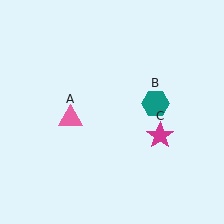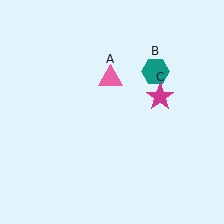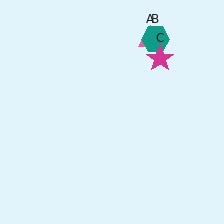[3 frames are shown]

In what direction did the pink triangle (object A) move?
The pink triangle (object A) moved up and to the right.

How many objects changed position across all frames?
3 objects changed position: pink triangle (object A), teal hexagon (object B), magenta star (object C).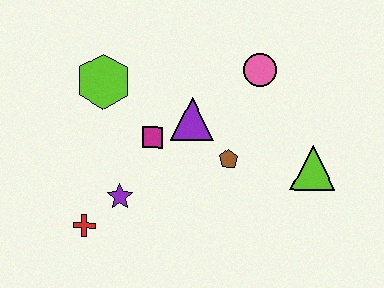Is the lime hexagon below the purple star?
No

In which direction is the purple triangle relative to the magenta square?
The purple triangle is to the right of the magenta square.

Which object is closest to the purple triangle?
The magenta square is closest to the purple triangle.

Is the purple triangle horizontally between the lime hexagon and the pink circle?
Yes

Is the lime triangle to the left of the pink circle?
No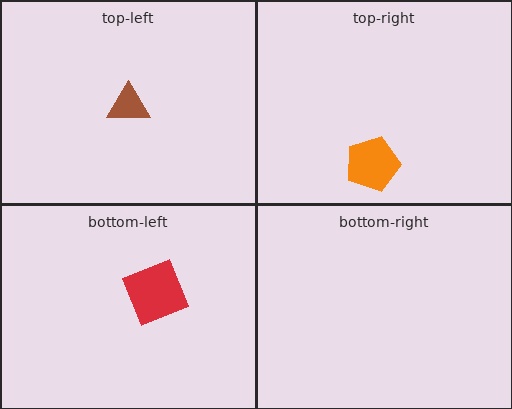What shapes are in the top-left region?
The brown triangle.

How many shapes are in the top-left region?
1.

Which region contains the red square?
The bottom-left region.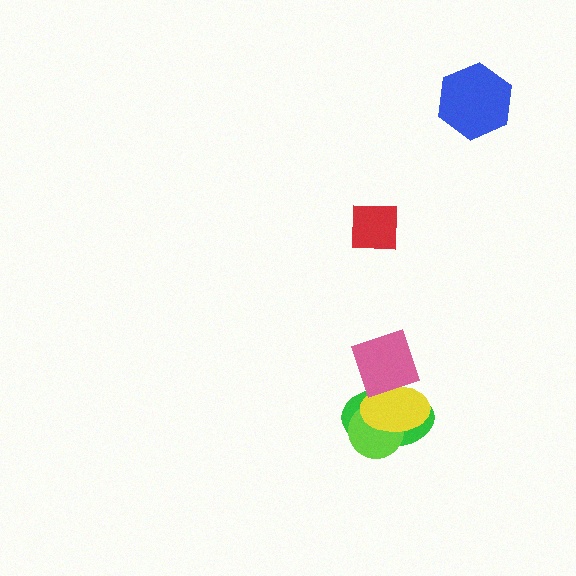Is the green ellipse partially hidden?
Yes, it is partially covered by another shape.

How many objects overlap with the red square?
0 objects overlap with the red square.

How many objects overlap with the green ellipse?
3 objects overlap with the green ellipse.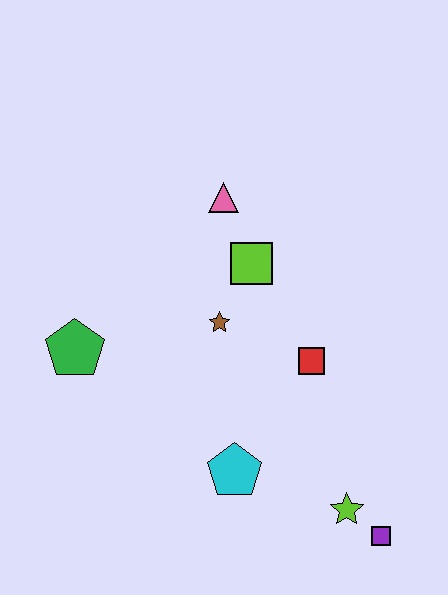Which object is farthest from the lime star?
The pink triangle is farthest from the lime star.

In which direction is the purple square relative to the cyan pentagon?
The purple square is to the right of the cyan pentagon.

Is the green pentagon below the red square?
No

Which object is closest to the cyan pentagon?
The lime star is closest to the cyan pentagon.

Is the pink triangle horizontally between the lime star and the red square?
No